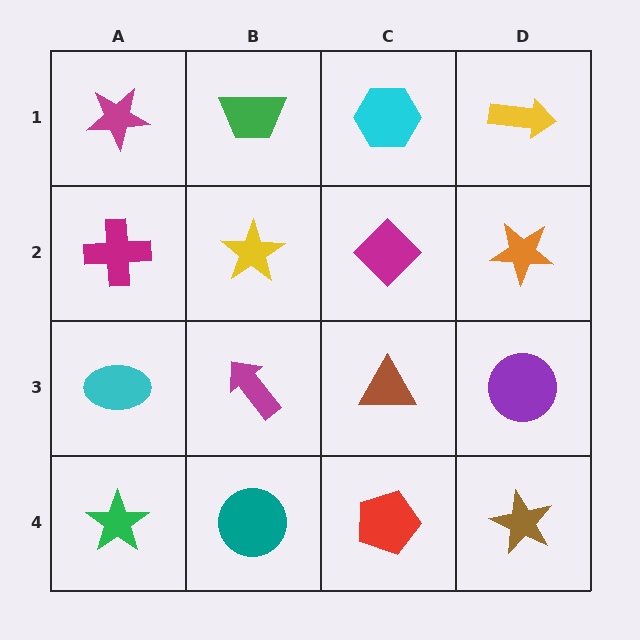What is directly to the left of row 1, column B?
A magenta star.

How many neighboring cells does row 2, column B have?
4.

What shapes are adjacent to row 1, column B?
A yellow star (row 2, column B), a magenta star (row 1, column A), a cyan hexagon (row 1, column C).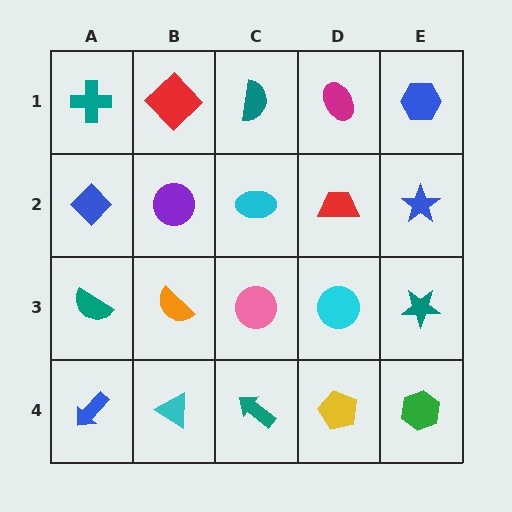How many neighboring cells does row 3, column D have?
4.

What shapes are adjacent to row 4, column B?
An orange semicircle (row 3, column B), a blue arrow (row 4, column A), a teal arrow (row 4, column C).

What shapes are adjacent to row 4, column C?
A pink circle (row 3, column C), a cyan triangle (row 4, column B), a yellow pentagon (row 4, column D).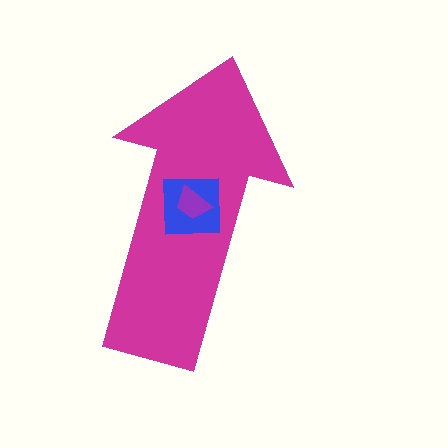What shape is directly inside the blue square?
The purple trapezoid.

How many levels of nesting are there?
3.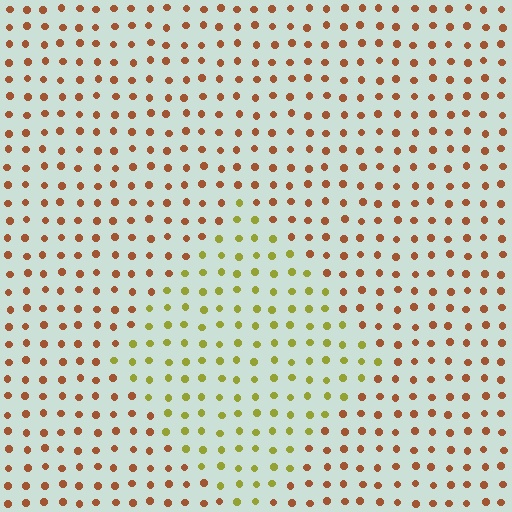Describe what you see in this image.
The image is filled with small brown elements in a uniform arrangement. A diamond-shaped region is visible where the elements are tinted to a slightly different hue, forming a subtle color boundary.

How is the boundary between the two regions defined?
The boundary is defined purely by a slight shift in hue (about 50 degrees). Spacing, size, and orientation are identical on both sides.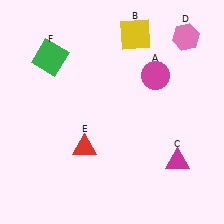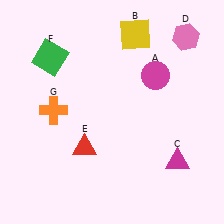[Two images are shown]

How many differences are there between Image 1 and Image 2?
There is 1 difference between the two images.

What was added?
An orange cross (G) was added in Image 2.